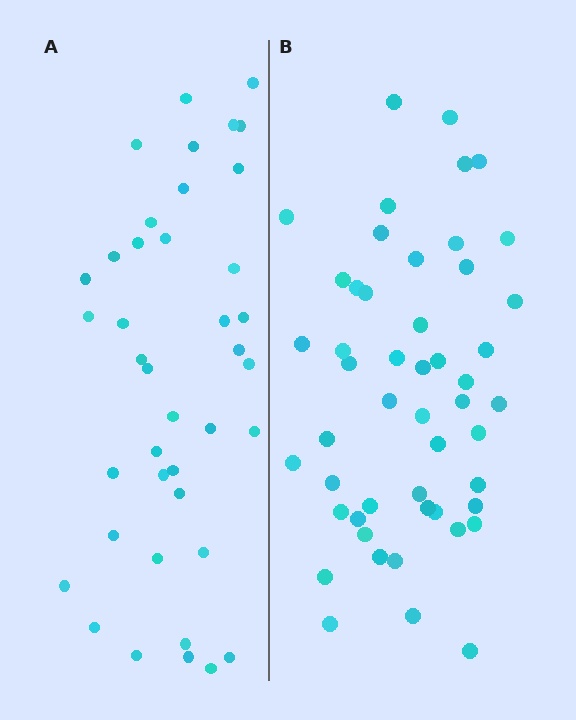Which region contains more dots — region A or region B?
Region B (the right region) has more dots.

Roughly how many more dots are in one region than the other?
Region B has roughly 10 or so more dots than region A.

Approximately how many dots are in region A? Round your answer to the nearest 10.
About 40 dots.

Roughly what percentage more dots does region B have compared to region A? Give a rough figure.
About 25% more.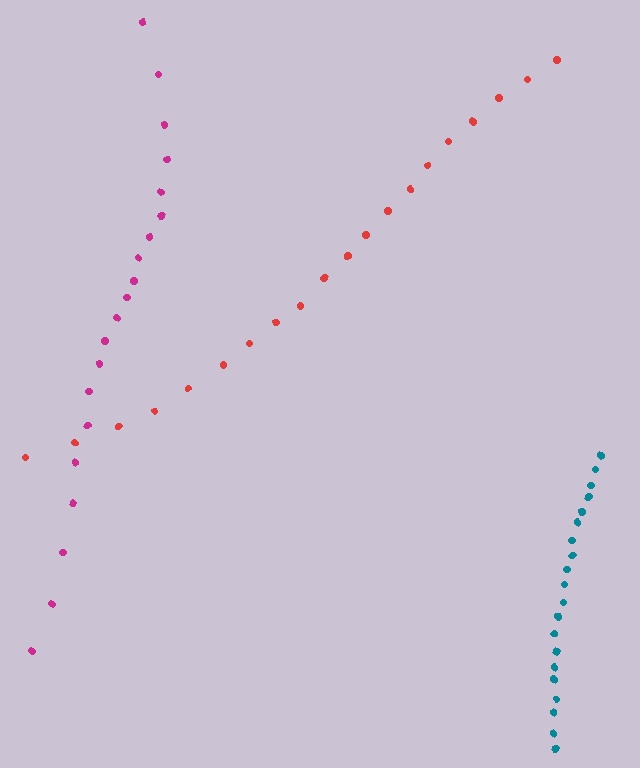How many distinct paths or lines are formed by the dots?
There are 3 distinct paths.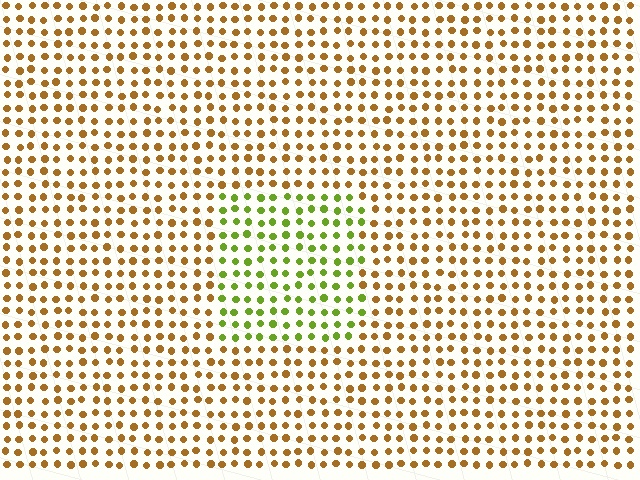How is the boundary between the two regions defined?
The boundary is defined purely by a slight shift in hue (about 54 degrees). Spacing, size, and orientation are identical on both sides.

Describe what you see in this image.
The image is filled with small brown elements in a uniform arrangement. A rectangle-shaped region is visible where the elements are tinted to a slightly different hue, forming a subtle color boundary.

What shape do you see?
I see a rectangle.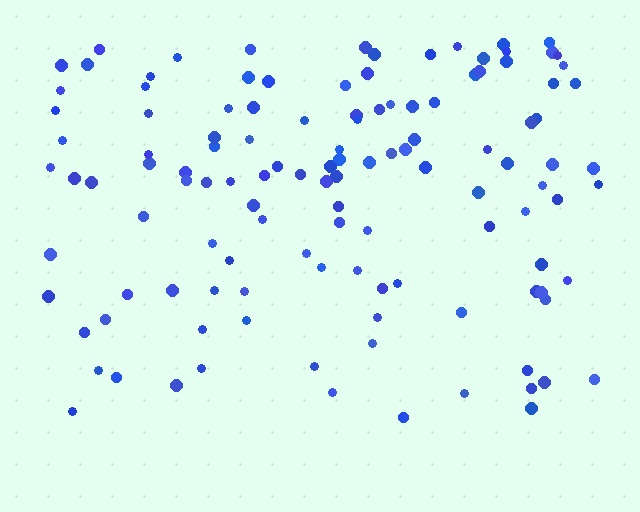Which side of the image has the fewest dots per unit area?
The bottom.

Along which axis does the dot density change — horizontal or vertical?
Vertical.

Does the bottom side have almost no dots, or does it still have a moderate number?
Still a moderate number, just noticeably fewer than the top.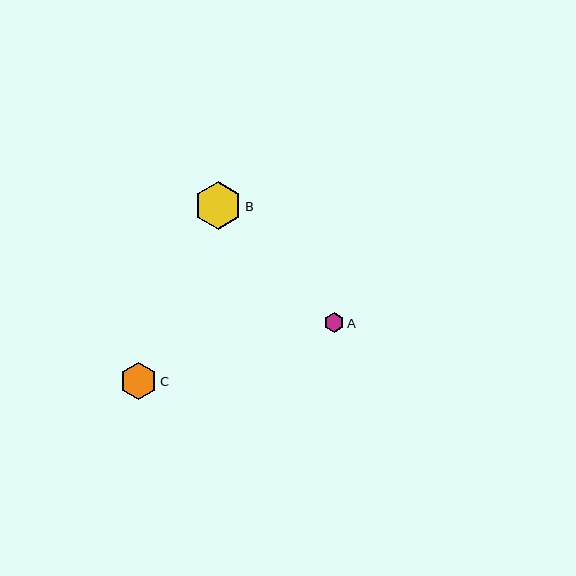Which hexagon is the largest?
Hexagon B is the largest with a size of approximately 48 pixels.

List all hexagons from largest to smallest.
From largest to smallest: B, C, A.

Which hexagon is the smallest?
Hexagon A is the smallest with a size of approximately 20 pixels.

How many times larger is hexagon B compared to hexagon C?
Hexagon B is approximately 1.3 times the size of hexagon C.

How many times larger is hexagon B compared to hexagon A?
Hexagon B is approximately 2.4 times the size of hexagon A.